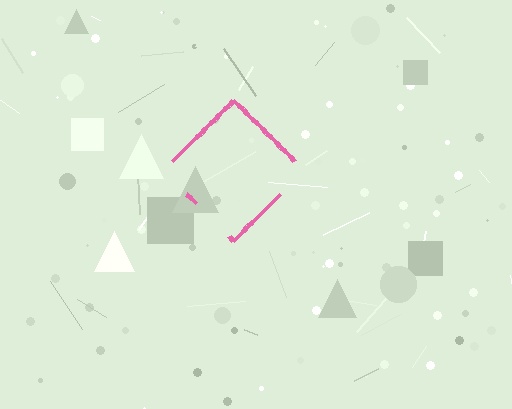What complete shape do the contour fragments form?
The contour fragments form a diamond.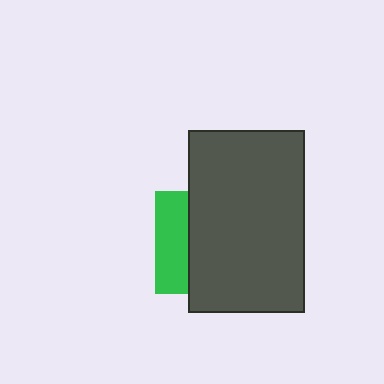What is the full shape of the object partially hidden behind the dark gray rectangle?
The partially hidden object is a green square.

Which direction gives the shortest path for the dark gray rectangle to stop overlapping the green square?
Moving right gives the shortest separation.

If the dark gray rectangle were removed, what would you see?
You would see the complete green square.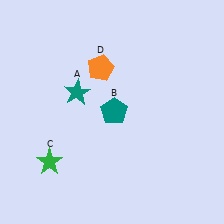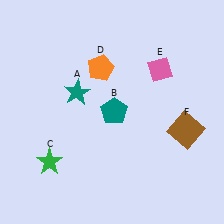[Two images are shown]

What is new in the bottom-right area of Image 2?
A brown square (F) was added in the bottom-right area of Image 2.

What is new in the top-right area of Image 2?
A pink diamond (E) was added in the top-right area of Image 2.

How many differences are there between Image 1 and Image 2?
There are 2 differences between the two images.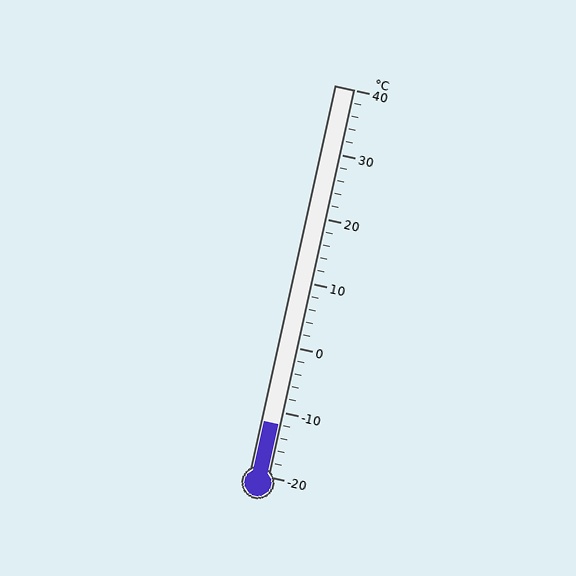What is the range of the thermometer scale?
The thermometer scale ranges from -20°C to 40°C.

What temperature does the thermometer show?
The thermometer shows approximately -12°C.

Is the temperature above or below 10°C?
The temperature is below 10°C.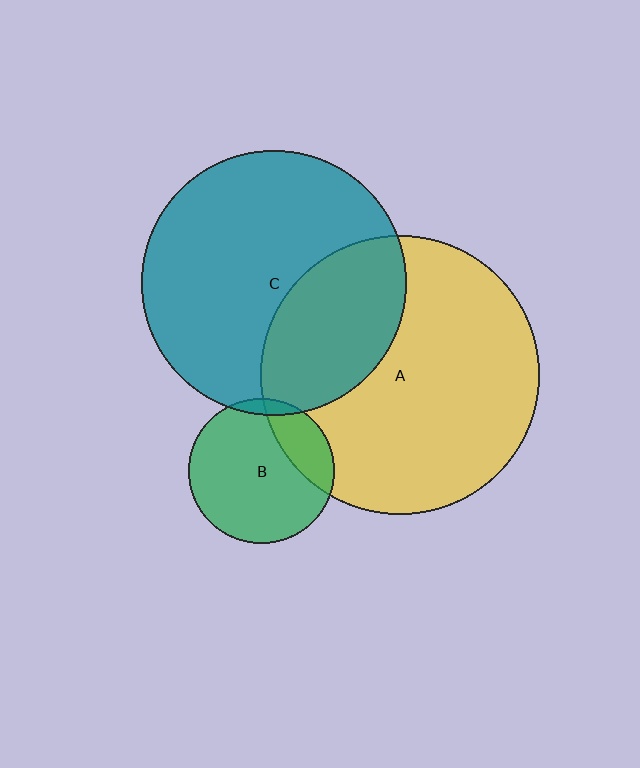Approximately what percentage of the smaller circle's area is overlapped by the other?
Approximately 20%.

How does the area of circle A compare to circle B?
Approximately 3.7 times.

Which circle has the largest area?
Circle A (yellow).